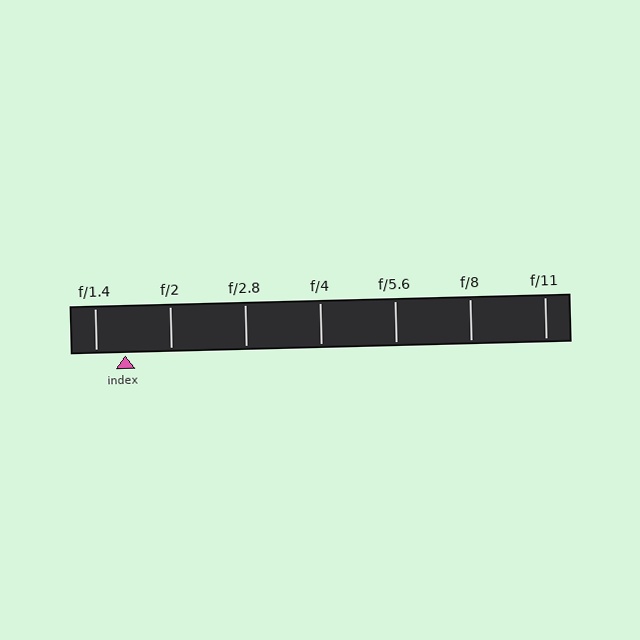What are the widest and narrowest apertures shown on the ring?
The widest aperture shown is f/1.4 and the narrowest is f/11.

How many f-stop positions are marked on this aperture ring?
There are 7 f-stop positions marked.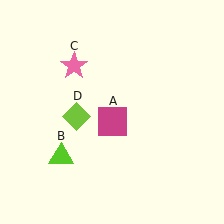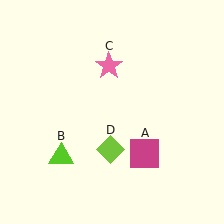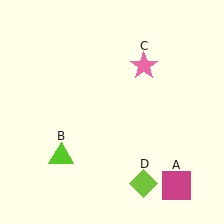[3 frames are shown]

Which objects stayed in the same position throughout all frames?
Lime triangle (object B) remained stationary.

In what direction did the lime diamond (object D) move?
The lime diamond (object D) moved down and to the right.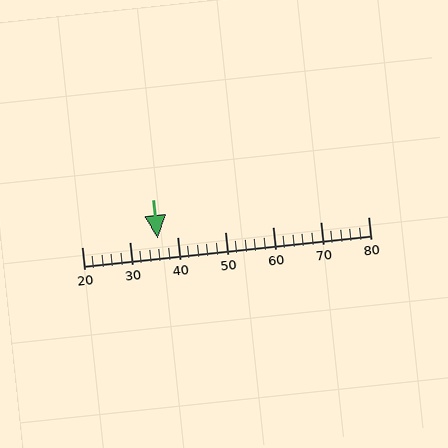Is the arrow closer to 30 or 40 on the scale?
The arrow is closer to 40.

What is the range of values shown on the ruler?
The ruler shows values from 20 to 80.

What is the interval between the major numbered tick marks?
The major tick marks are spaced 10 units apart.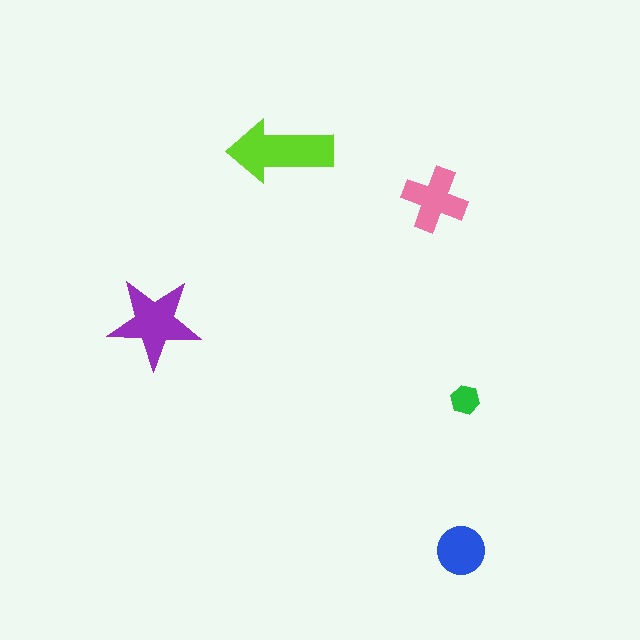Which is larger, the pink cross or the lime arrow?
The lime arrow.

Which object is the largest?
The lime arrow.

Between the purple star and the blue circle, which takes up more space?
The purple star.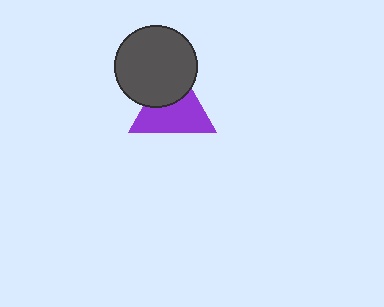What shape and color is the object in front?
The object in front is a dark gray circle.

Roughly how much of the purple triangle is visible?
About half of it is visible (roughly 63%).